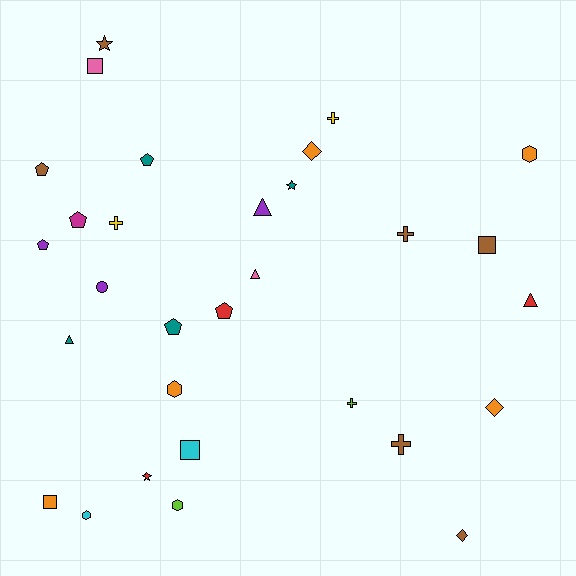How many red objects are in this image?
There are 3 red objects.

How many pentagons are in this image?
There are 6 pentagons.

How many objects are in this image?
There are 30 objects.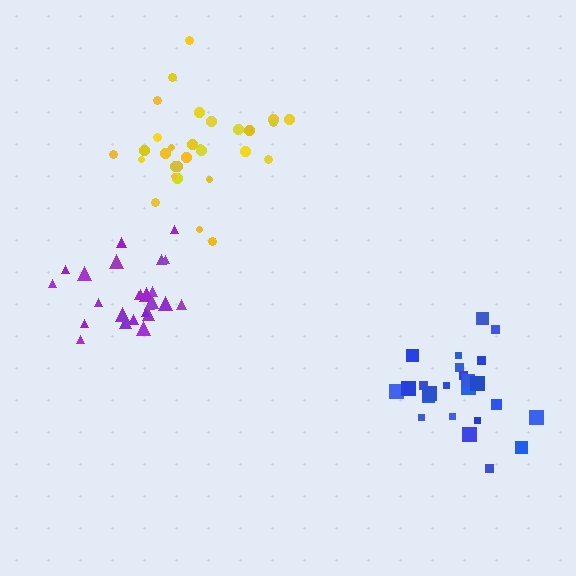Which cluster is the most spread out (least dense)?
Blue.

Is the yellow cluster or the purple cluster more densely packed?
Purple.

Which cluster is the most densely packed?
Purple.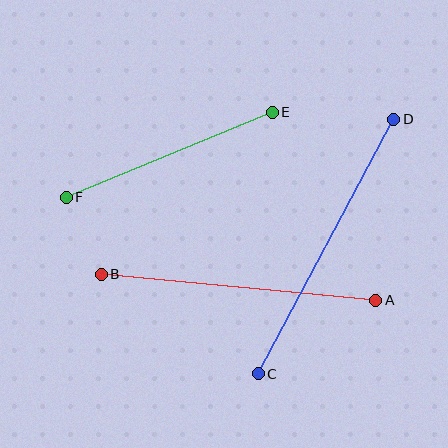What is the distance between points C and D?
The distance is approximately 288 pixels.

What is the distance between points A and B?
The distance is approximately 276 pixels.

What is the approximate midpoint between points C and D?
The midpoint is at approximately (326, 247) pixels.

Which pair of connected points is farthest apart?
Points C and D are farthest apart.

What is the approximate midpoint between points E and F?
The midpoint is at approximately (169, 155) pixels.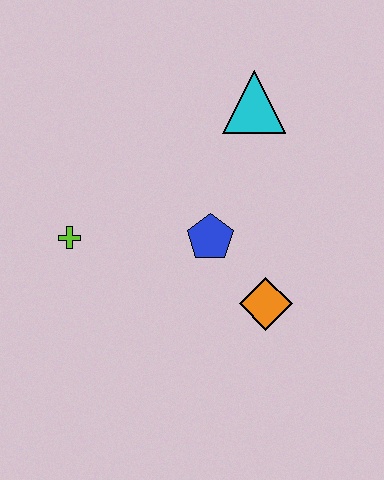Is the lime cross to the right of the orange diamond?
No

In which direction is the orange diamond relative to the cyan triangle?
The orange diamond is below the cyan triangle.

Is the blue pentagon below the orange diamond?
No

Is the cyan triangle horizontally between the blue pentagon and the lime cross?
No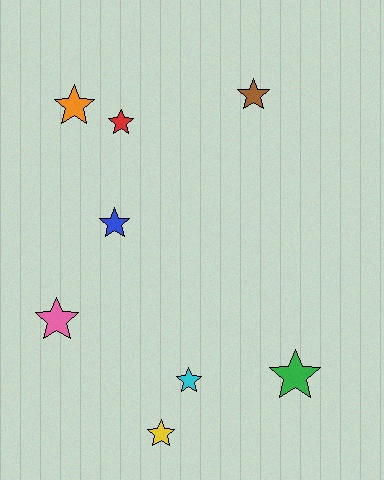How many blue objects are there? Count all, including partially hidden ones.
There is 1 blue object.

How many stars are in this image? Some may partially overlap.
There are 8 stars.